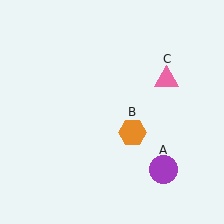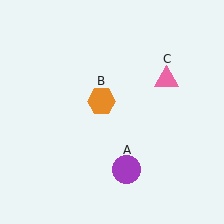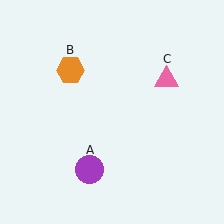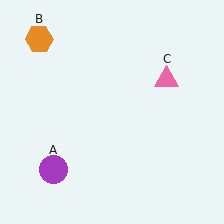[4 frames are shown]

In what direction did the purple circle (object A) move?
The purple circle (object A) moved left.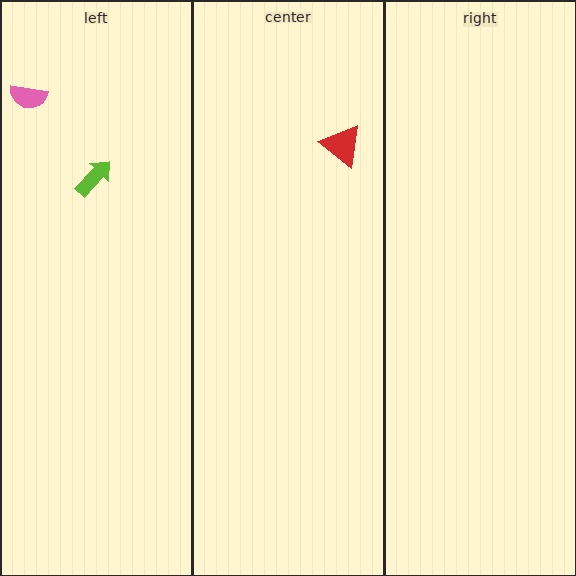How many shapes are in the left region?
2.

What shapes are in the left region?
The lime arrow, the pink semicircle.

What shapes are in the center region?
The red triangle.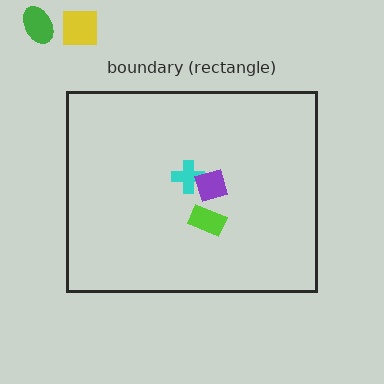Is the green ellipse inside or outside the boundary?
Outside.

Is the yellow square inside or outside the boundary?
Outside.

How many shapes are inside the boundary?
3 inside, 2 outside.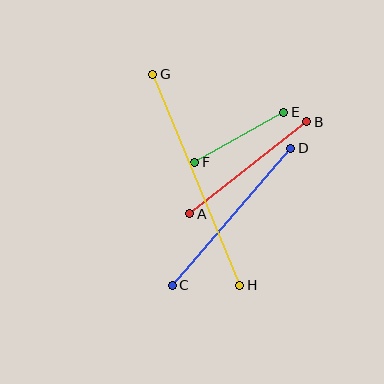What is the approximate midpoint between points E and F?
The midpoint is at approximately (239, 137) pixels.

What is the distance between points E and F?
The distance is approximately 102 pixels.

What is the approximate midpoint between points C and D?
The midpoint is at approximately (232, 217) pixels.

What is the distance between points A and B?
The distance is approximately 149 pixels.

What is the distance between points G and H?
The distance is approximately 228 pixels.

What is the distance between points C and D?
The distance is approximately 181 pixels.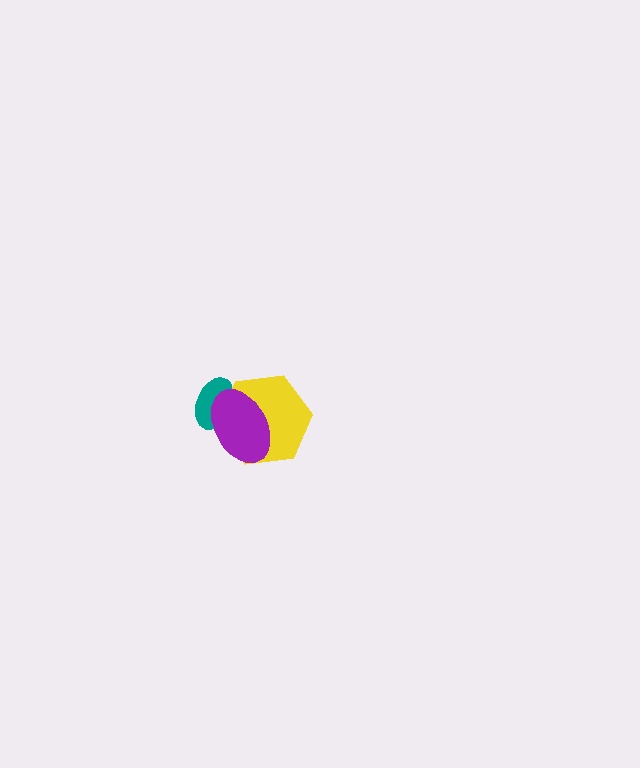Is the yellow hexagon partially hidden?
Yes, it is partially covered by another shape.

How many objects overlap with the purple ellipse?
2 objects overlap with the purple ellipse.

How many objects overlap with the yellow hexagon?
2 objects overlap with the yellow hexagon.